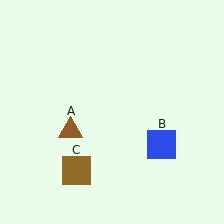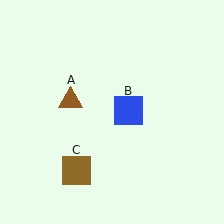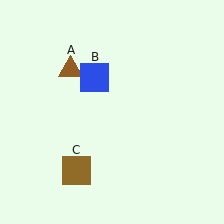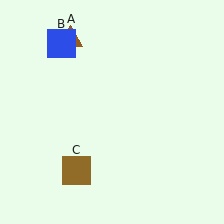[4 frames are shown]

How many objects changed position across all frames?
2 objects changed position: brown triangle (object A), blue square (object B).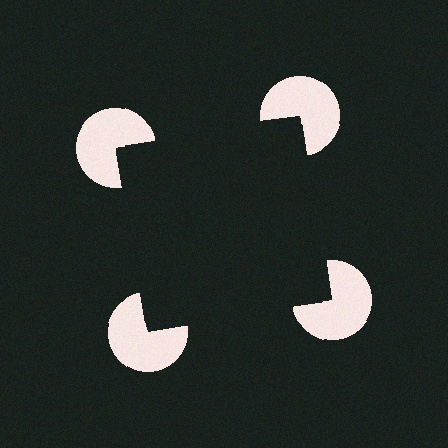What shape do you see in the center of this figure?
An illusory square — its edges are inferred from the aligned wedge cuts in the pac-man discs, not physically drawn.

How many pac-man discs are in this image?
There are 4 — one at each vertex of the illusory square.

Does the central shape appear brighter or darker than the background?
It typically appears slightly darker than the background, even though no actual brightness change is drawn.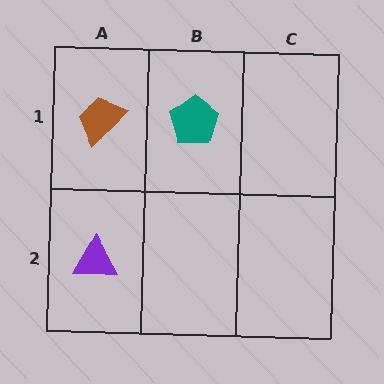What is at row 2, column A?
A purple triangle.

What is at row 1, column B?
A teal pentagon.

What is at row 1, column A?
A brown trapezoid.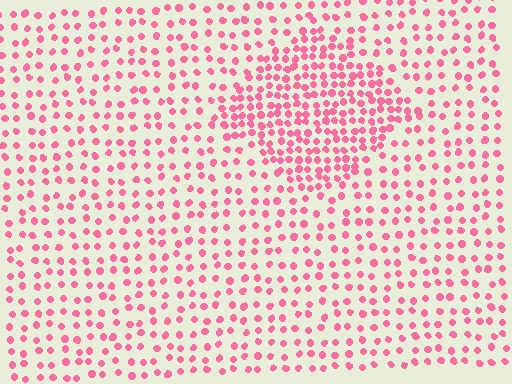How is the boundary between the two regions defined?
The boundary is defined by a change in element density (approximately 2.0x ratio). All elements are the same color, size, and shape.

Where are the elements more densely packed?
The elements are more densely packed inside the diamond boundary.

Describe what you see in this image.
The image contains small pink elements arranged at two different densities. A diamond-shaped region is visible where the elements are more densely packed than the surrounding area.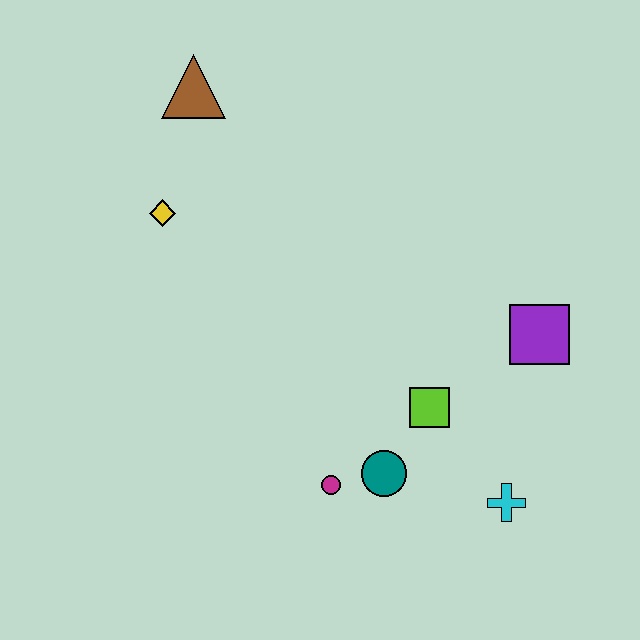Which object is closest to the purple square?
The lime square is closest to the purple square.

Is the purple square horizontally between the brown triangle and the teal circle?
No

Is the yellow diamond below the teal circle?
No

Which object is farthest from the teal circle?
The brown triangle is farthest from the teal circle.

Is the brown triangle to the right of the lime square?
No